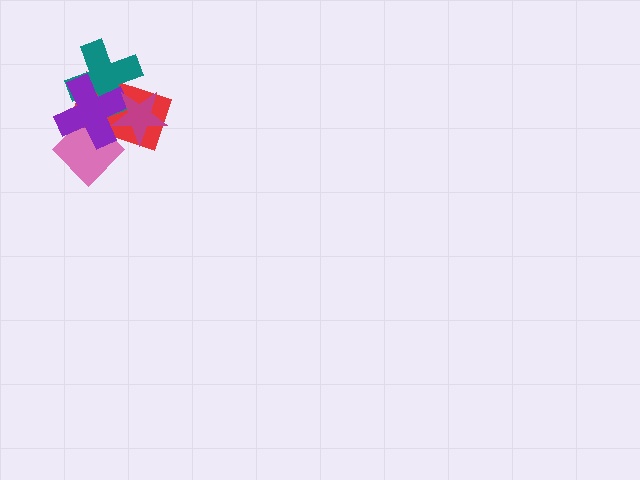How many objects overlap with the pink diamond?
2 objects overlap with the pink diamond.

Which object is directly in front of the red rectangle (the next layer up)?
The teal cross is directly in front of the red rectangle.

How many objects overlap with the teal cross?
3 objects overlap with the teal cross.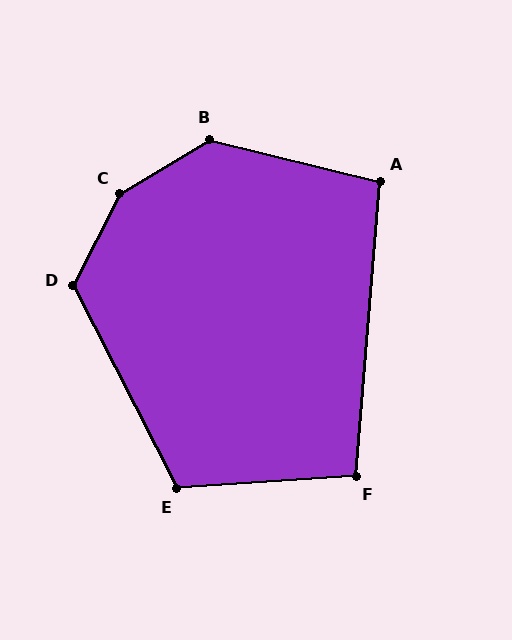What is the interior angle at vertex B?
Approximately 135 degrees (obtuse).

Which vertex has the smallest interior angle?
F, at approximately 98 degrees.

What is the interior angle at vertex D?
Approximately 126 degrees (obtuse).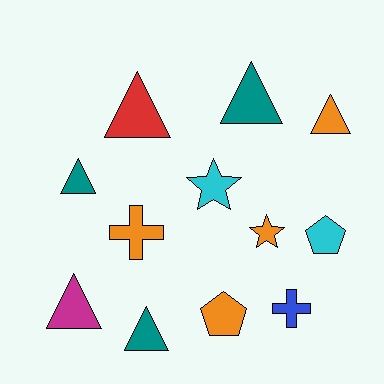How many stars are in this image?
There are 2 stars.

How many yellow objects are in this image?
There are no yellow objects.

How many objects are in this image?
There are 12 objects.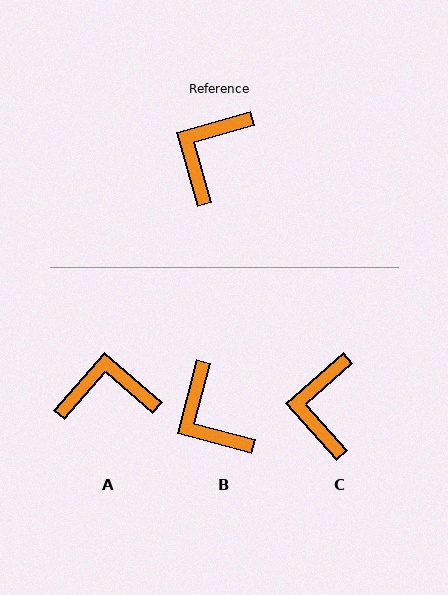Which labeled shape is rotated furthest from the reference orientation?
B, about 60 degrees away.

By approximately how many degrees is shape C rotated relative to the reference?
Approximately 26 degrees counter-clockwise.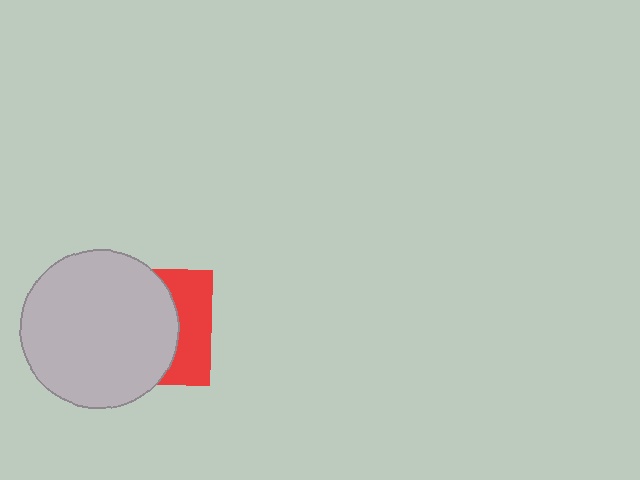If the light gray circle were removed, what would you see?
You would see the complete red square.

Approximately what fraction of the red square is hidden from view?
Roughly 66% of the red square is hidden behind the light gray circle.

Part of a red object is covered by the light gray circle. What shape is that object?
It is a square.